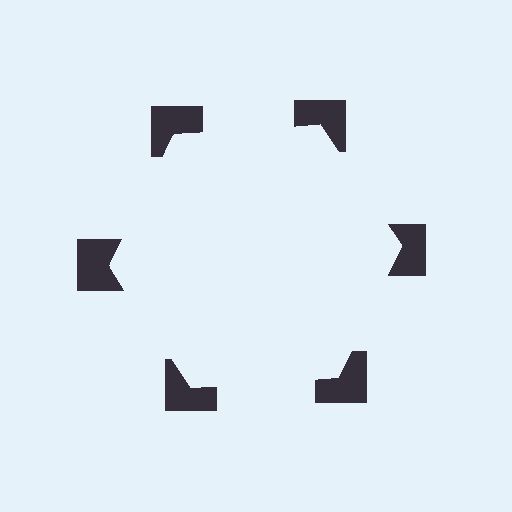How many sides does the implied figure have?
6 sides.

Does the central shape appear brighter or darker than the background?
It typically appears slightly brighter than the background, even though no actual brightness change is drawn.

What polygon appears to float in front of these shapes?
An illusory hexagon — its edges are inferred from the aligned wedge cuts in the notched squares, not physically drawn.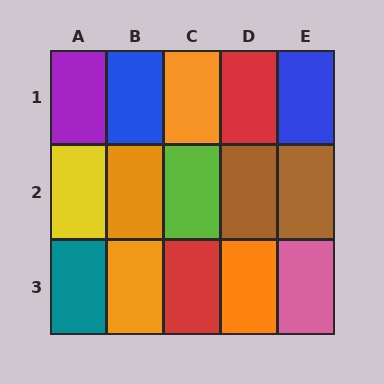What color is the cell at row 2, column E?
Brown.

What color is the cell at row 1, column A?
Purple.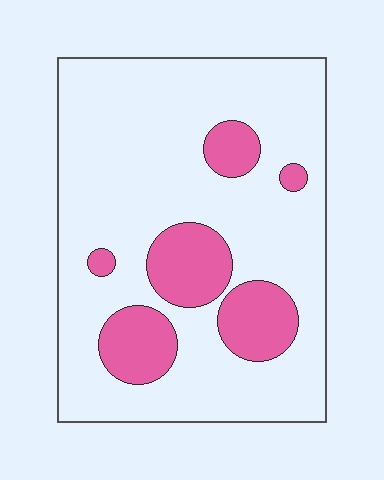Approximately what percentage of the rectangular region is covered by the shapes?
Approximately 20%.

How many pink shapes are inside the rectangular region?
6.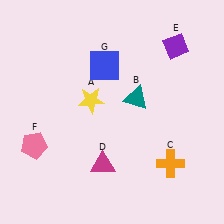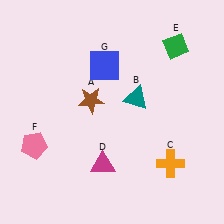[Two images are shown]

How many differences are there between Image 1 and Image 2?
There are 2 differences between the two images.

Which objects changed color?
A changed from yellow to brown. E changed from purple to green.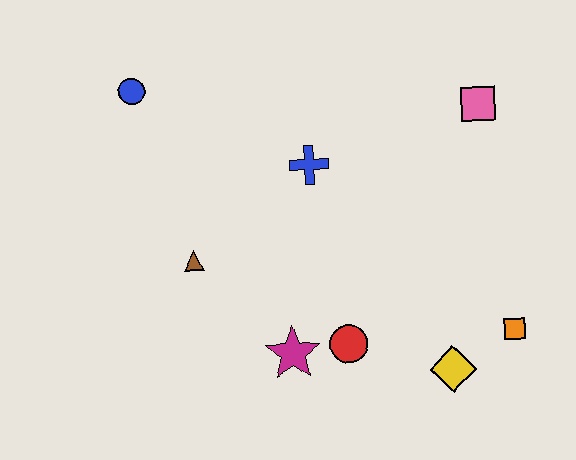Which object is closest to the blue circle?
The brown triangle is closest to the blue circle.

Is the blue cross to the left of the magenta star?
No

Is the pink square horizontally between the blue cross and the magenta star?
No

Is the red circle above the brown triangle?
No